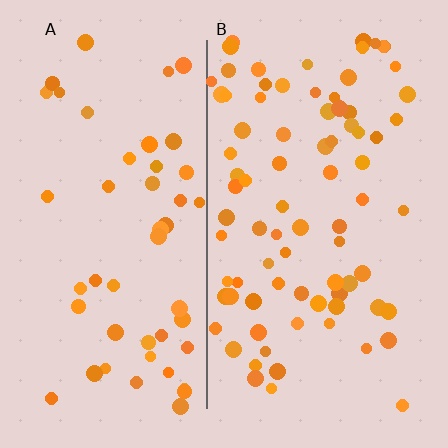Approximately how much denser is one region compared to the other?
Approximately 1.7× — region B over region A.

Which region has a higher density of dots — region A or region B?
B (the right).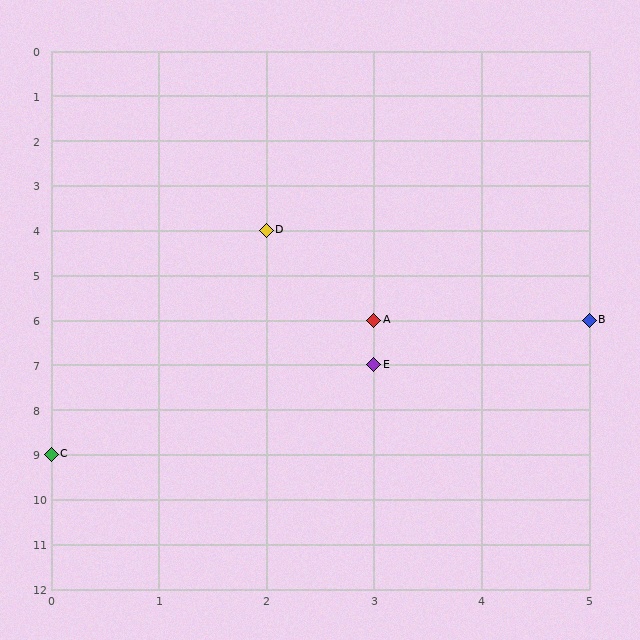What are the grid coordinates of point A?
Point A is at grid coordinates (3, 6).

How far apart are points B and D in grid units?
Points B and D are 3 columns and 2 rows apart (about 3.6 grid units diagonally).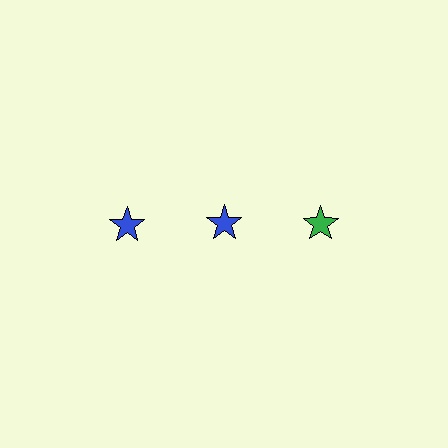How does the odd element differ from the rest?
It has a different color: green instead of blue.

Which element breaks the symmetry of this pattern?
The green star in the top row, center column breaks the symmetry. All other shapes are blue stars.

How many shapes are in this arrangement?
There are 3 shapes arranged in a grid pattern.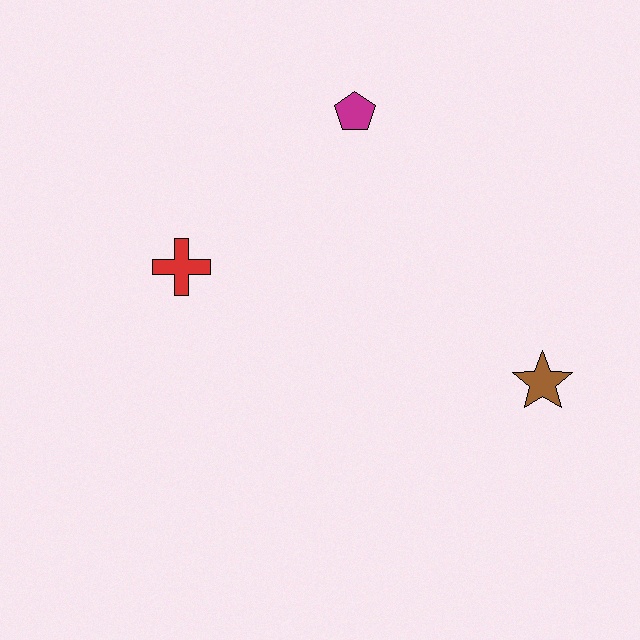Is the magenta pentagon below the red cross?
No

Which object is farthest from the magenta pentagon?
The brown star is farthest from the magenta pentagon.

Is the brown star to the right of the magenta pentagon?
Yes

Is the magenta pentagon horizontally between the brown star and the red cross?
Yes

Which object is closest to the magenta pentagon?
The red cross is closest to the magenta pentagon.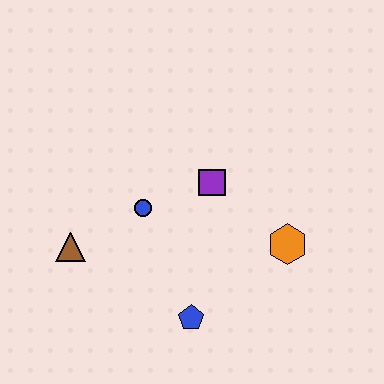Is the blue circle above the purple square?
No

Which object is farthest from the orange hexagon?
The brown triangle is farthest from the orange hexagon.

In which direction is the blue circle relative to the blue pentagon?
The blue circle is above the blue pentagon.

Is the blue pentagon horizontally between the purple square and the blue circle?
Yes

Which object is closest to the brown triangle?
The blue circle is closest to the brown triangle.